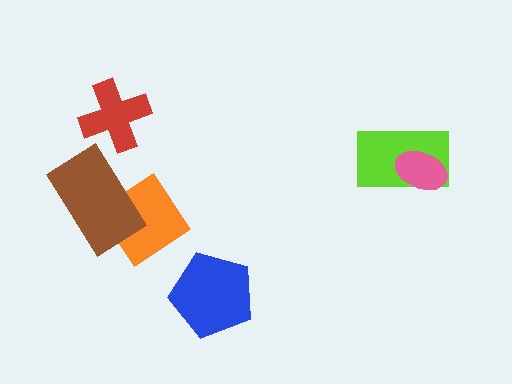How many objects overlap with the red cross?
0 objects overlap with the red cross.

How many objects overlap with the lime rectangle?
1 object overlaps with the lime rectangle.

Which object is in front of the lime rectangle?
The pink ellipse is in front of the lime rectangle.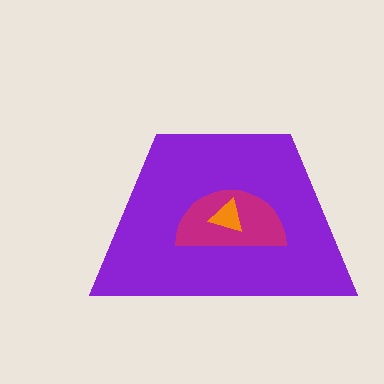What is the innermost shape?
The orange triangle.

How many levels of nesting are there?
3.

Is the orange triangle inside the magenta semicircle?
Yes.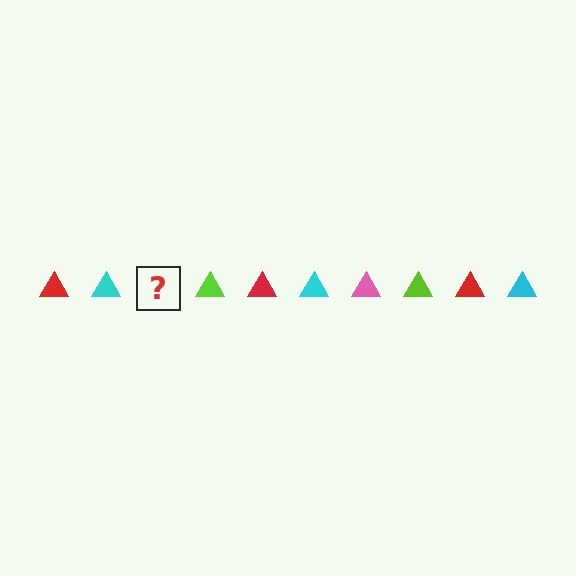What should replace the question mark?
The question mark should be replaced with a pink triangle.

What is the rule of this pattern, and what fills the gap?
The rule is that the pattern cycles through red, cyan, pink, lime triangles. The gap should be filled with a pink triangle.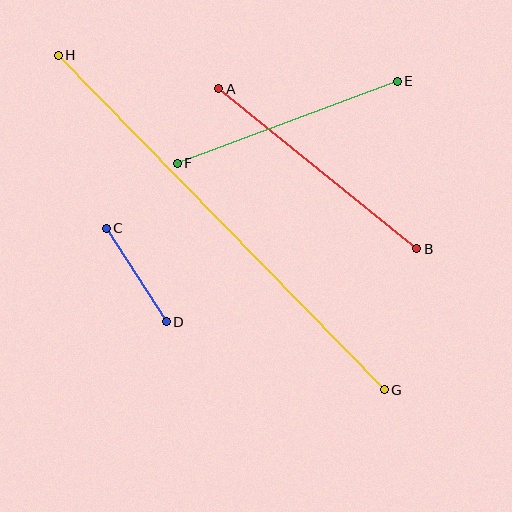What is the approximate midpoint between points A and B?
The midpoint is at approximately (318, 169) pixels.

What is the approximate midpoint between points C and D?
The midpoint is at approximately (136, 275) pixels.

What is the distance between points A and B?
The distance is approximately 254 pixels.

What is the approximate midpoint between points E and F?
The midpoint is at approximately (287, 122) pixels.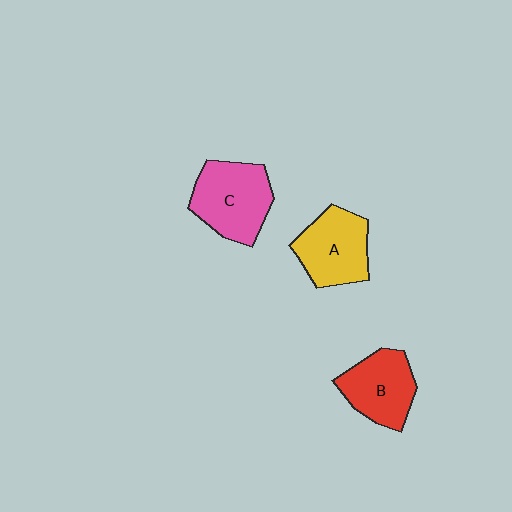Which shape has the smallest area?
Shape B (red).